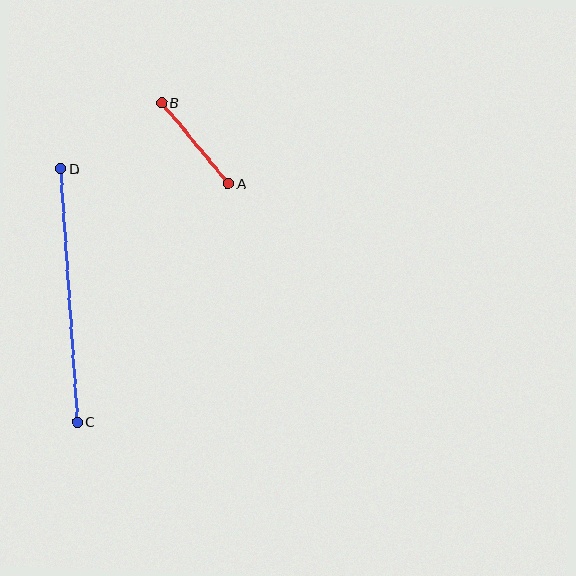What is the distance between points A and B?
The distance is approximately 105 pixels.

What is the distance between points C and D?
The distance is approximately 254 pixels.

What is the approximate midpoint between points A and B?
The midpoint is at approximately (195, 143) pixels.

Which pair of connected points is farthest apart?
Points C and D are farthest apart.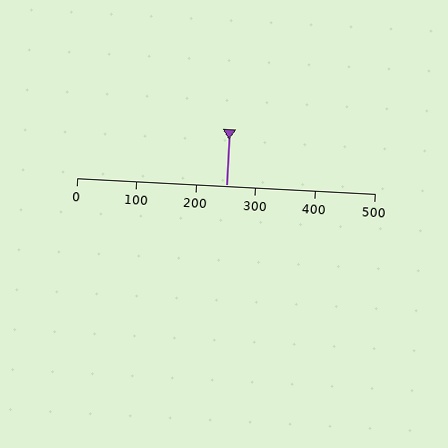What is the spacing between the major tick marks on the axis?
The major ticks are spaced 100 apart.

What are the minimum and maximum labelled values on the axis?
The axis runs from 0 to 500.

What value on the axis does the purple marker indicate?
The marker indicates approximately 250.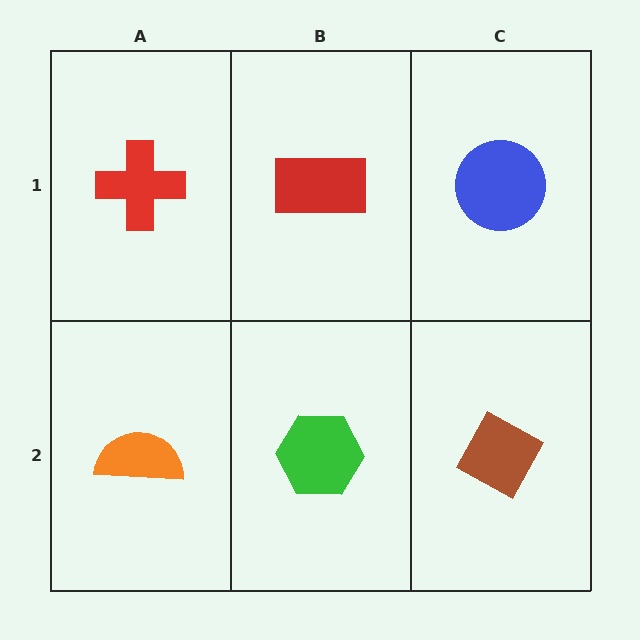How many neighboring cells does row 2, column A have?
2.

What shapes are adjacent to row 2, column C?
A blue circle (row 1, column C), a green hexagon (row 2, column B).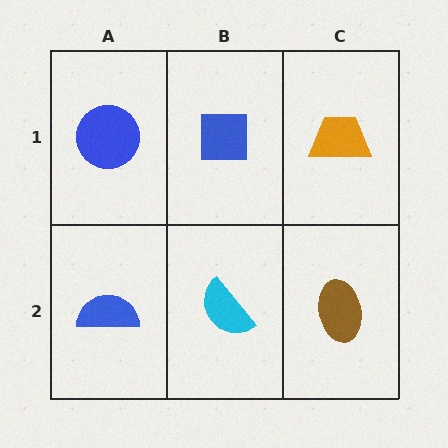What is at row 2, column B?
A cyan semicircle.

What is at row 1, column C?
An orange trapezoid.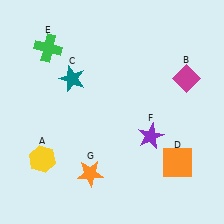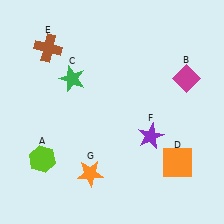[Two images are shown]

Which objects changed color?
A changed from yellow to lime. C changed from teal to green. E changed from green to brown.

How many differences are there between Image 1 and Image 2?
There are 3 differences between the two images.